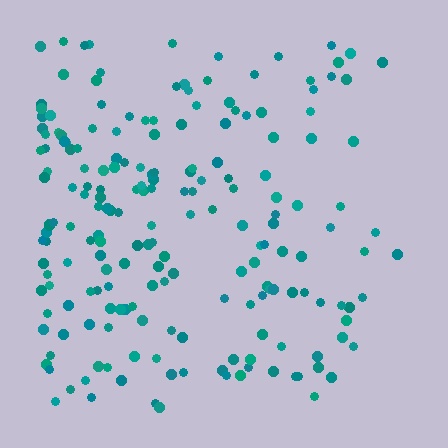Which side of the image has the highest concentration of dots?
The left.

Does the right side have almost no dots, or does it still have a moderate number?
Still a moderate number, just noticeably fewer than the left.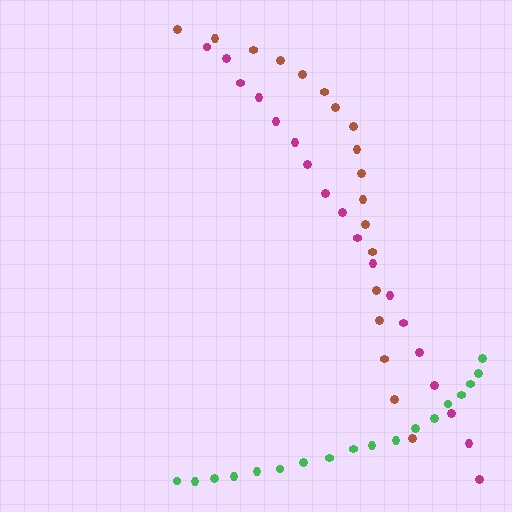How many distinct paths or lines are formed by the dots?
There are 3 distinct paths.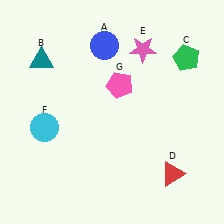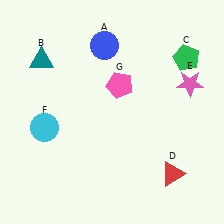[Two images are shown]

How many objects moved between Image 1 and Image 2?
1 object moved between the two images.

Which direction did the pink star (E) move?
The pink star (E) moved right.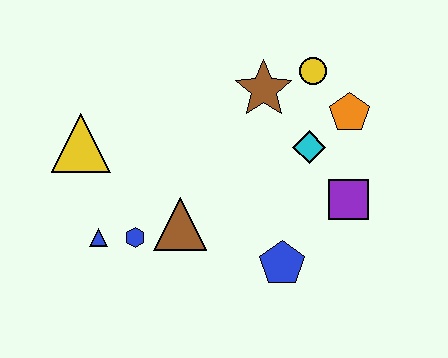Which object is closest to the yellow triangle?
The blue triangle is closest to the yellow triangle.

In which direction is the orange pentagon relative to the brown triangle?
The orange pentagon is to the right of the brown triangle.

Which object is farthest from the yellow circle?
The blue triangle is farthest from the yellow circle.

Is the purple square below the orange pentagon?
Yes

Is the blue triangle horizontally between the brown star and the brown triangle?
No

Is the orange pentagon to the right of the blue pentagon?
Yes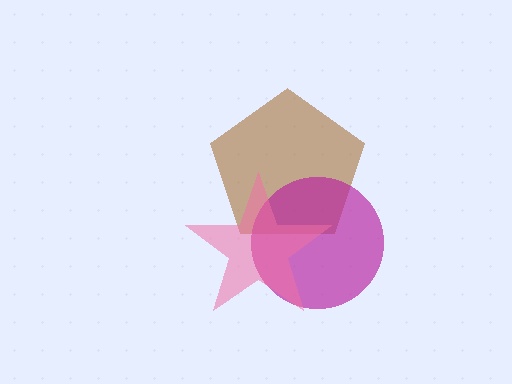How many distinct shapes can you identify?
There are 3 distinct shapes: a brown pentagon, a magenta circle, a pink star.